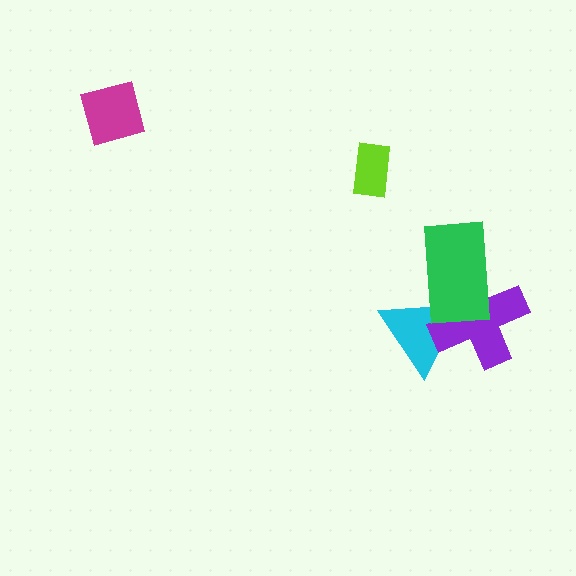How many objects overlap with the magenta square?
0 objects overlap with the magenta square.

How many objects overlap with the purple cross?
2 objects overlap with the purple cross.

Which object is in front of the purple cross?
The green rectangle is in front of the purple cross.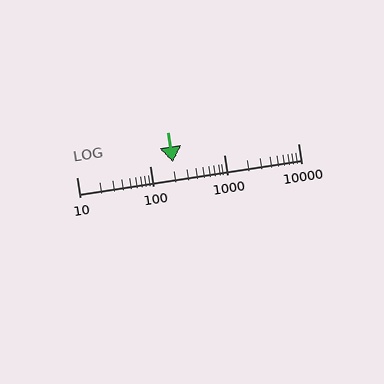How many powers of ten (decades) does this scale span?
The scale spans 3 decades, from 10 to 10000.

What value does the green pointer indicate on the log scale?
The pointer indicates approximately 200.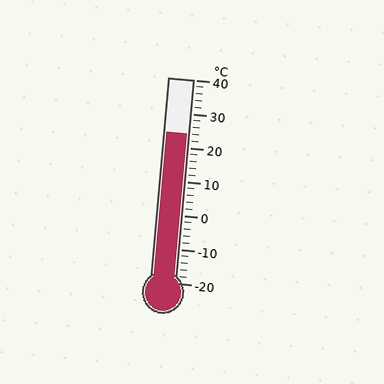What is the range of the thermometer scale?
The thermometer scale ranges from -20°C to 40°C.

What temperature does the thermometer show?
The thermometer shows approximately 24°C.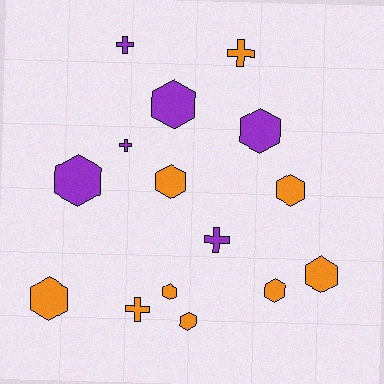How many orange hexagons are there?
There are 7 orange hexagons.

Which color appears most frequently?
Orange, with 9 objects.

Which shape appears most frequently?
Hexagon, with 10 objects.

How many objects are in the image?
There are 15 objects.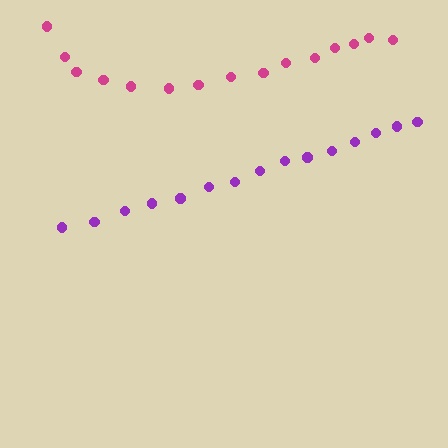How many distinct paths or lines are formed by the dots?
There are 2 distinct paths.